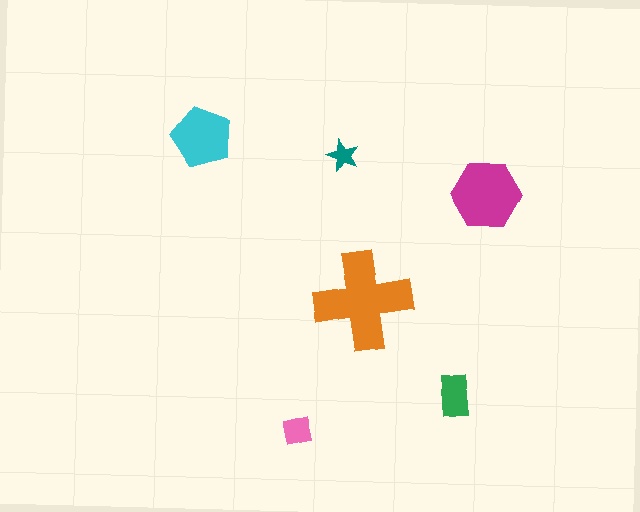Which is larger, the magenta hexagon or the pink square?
The magenta hexagon.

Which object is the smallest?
The teal star.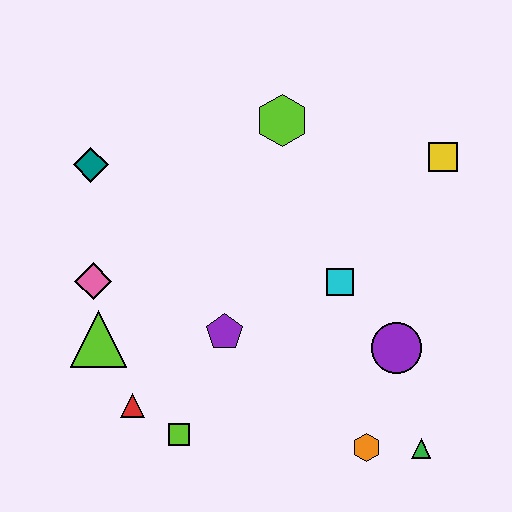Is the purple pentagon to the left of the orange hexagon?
Yes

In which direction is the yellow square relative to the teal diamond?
The yellow square is to the right of the teal diamond.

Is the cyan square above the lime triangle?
Yes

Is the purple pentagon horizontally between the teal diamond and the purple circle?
Yes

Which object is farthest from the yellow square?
The red triangle is farthest from the yellow square.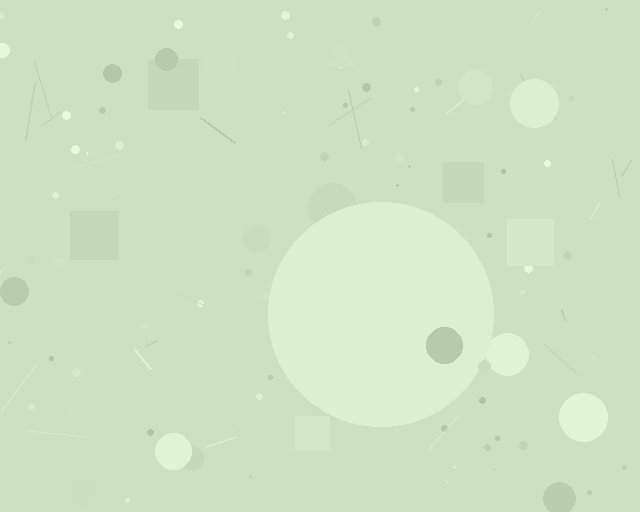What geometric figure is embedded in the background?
A circle is embedded in the background.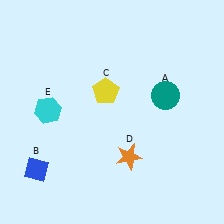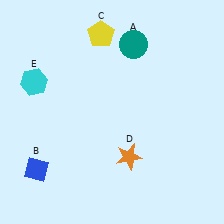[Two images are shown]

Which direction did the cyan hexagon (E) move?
The cyan hexagon (E) moved up.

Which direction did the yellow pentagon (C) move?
The yellow pentagon (C) moved up.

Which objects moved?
The objects that moved are: the teal circle (A), the yellow pentagon (C), the cyan hexagon (E).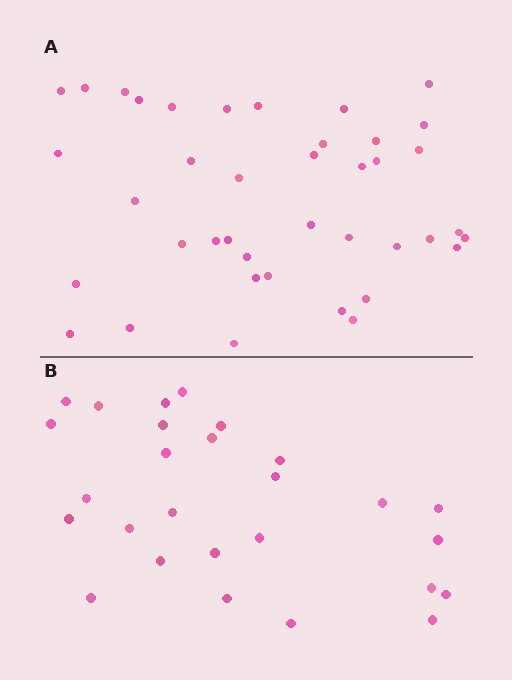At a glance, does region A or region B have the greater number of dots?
Region A (the top region) has more dots.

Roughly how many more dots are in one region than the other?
Region A has approximately 15 more dots than region B.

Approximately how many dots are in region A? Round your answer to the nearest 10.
About 40 dots.